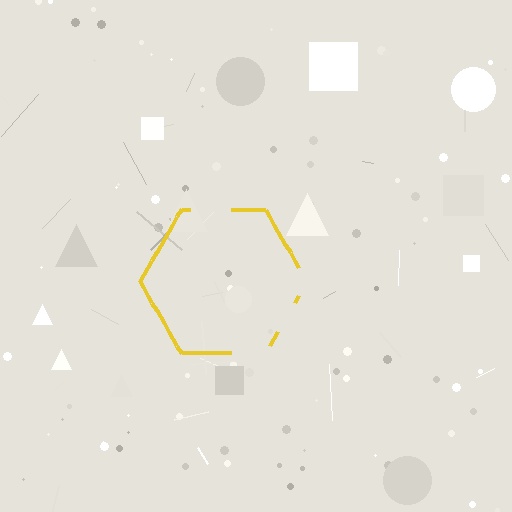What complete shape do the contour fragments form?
The contour fragments form a hexagon.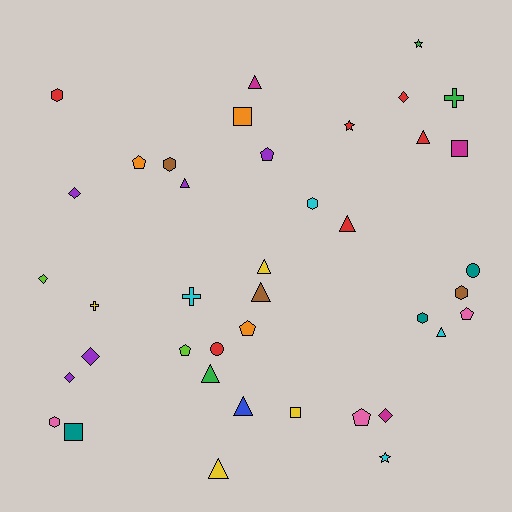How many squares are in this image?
There are 4 squares.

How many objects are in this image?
There are 40 objects.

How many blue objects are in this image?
There is 1 blue object.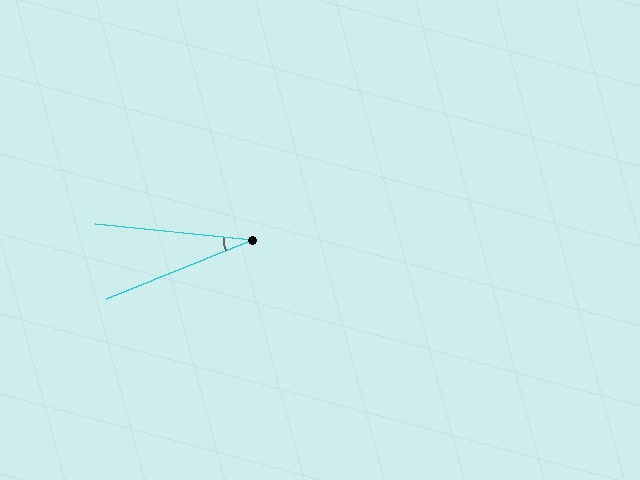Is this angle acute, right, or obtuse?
It is acute.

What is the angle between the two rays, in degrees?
Approximately 28 degrees.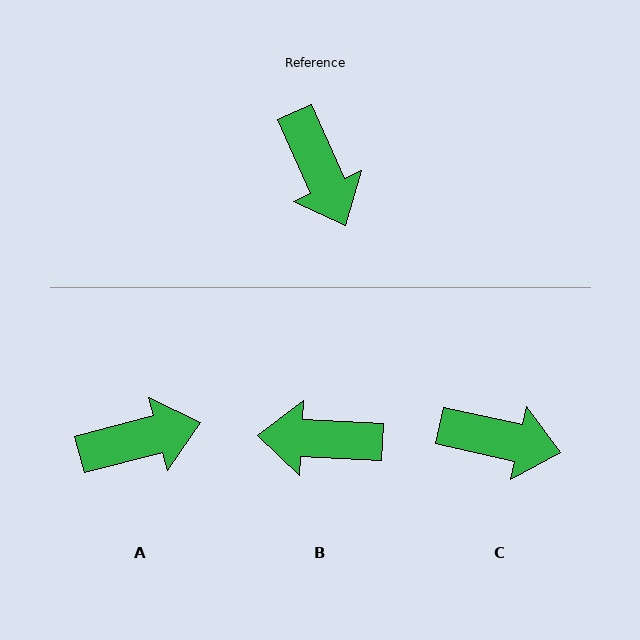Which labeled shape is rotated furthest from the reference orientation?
B, about 117 degrees away.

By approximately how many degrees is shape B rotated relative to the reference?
Approximately 117 degrees clockwise.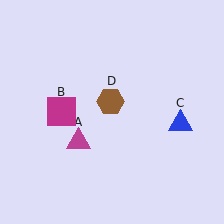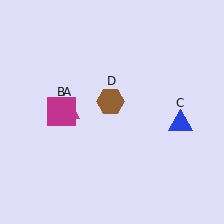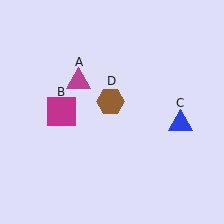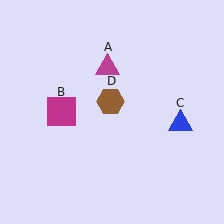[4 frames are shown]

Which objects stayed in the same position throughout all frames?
Magenta square (object B) and blue triangle (object C) and brown hexagon (object D) remained stationary.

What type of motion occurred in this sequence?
The magenta triangle (object A) rotated clockwise around the center of the scene.